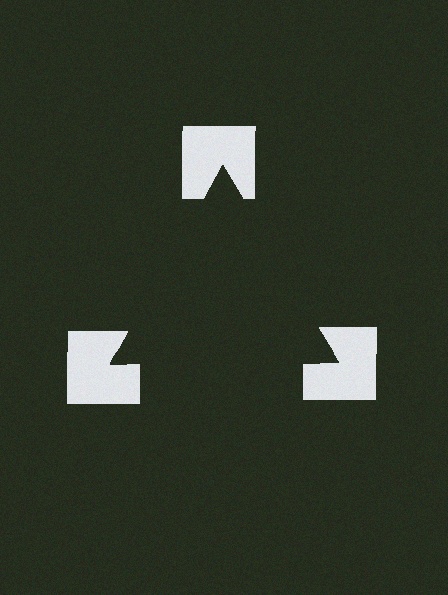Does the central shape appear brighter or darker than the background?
It typically appears slightly darker than the background, even though no actual brightness change is drawn.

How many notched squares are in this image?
There are 3 — one at each vertex of the illusory triangle.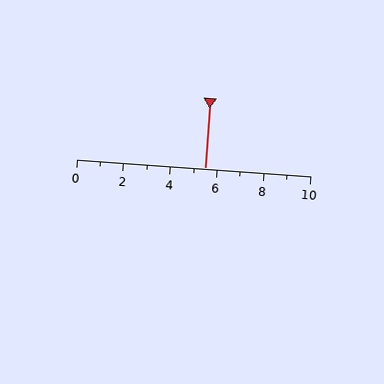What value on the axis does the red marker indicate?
The marker indicates approximately 5.5.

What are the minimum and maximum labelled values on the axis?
The axis runs from 0 to 10.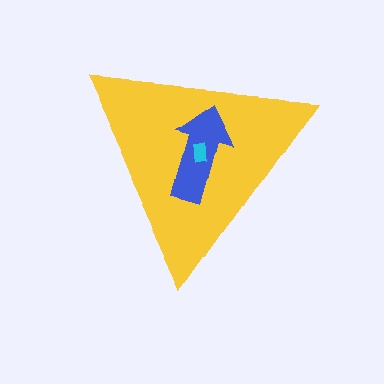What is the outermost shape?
The yellow triangle.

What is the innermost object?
The cyan rectangle.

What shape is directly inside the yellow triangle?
The blue arrow.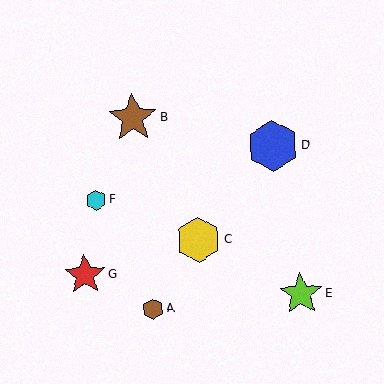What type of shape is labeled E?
Shape E is a lime star.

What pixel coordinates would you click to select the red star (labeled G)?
Click at (85, 275) to select the red star G.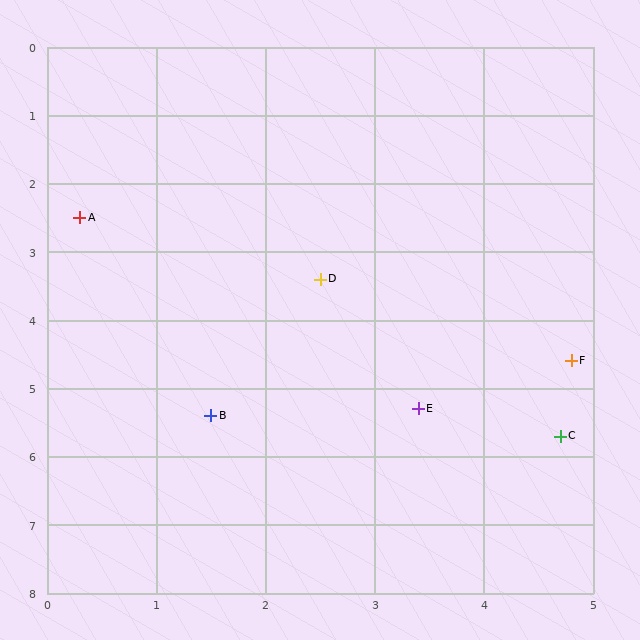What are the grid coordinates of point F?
Point F is at approximately (4.8, 4.6).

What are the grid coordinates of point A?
Point A is at approximately (0.3, 2.5).